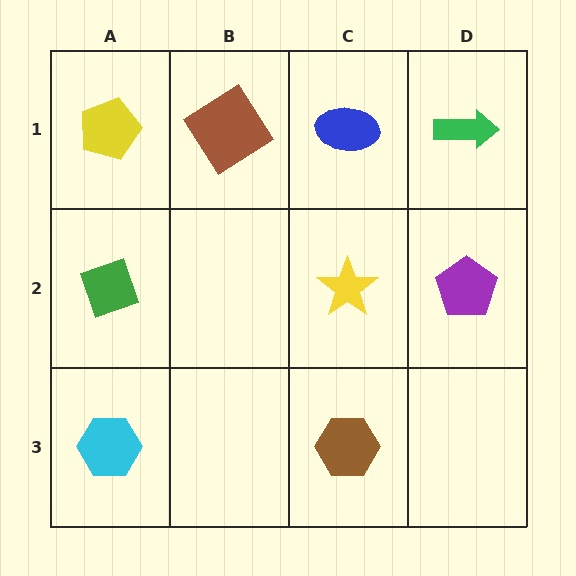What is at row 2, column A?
A green diamond.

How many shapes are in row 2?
3 shapes.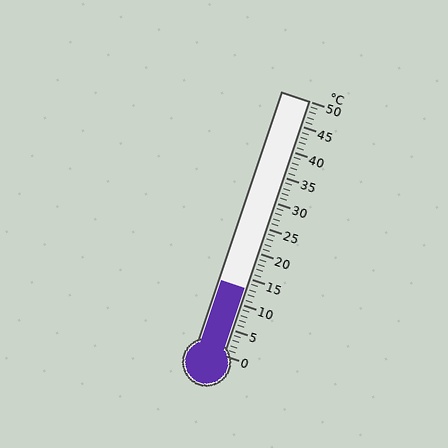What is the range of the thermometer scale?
The thermometer scale ranges from 0°C to 50°C.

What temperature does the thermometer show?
The thermometer shows approximately 13°C.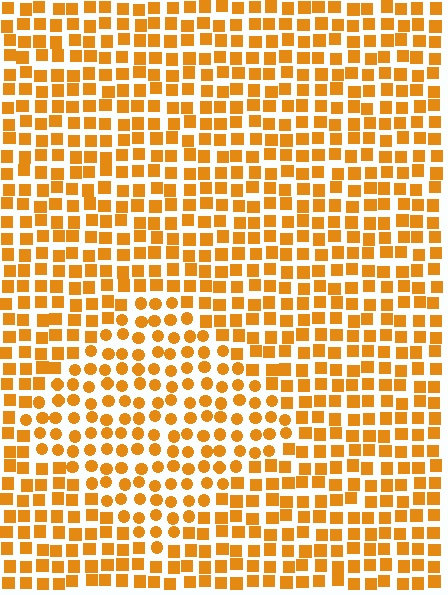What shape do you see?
I see a diamond.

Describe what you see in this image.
The image is filled with small orange elements arranged in a uniform grid. A diamond-shaped region contains circles, while the surrounding area contains squares. The boundary is defined purely by the change in element shape.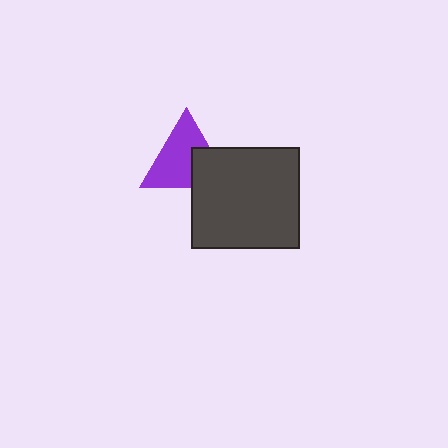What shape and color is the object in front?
The object in front is a dark gray rectangle.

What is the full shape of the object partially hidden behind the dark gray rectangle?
The partially hidden object is a purple triangle.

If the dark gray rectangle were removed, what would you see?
You would see the complete purple triangle.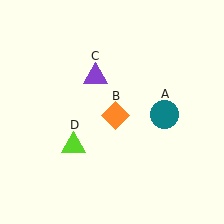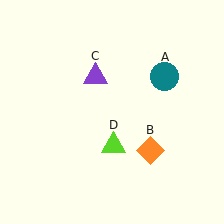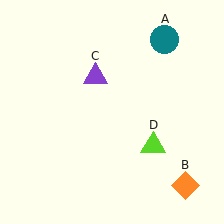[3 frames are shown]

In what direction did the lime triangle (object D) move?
The lime triangle (object D) moved right.